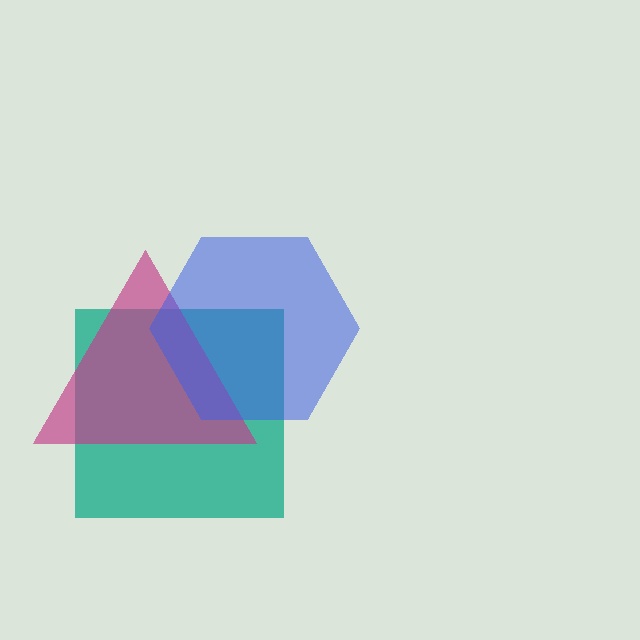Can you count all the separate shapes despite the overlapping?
Yes, there are 3 separate shapes.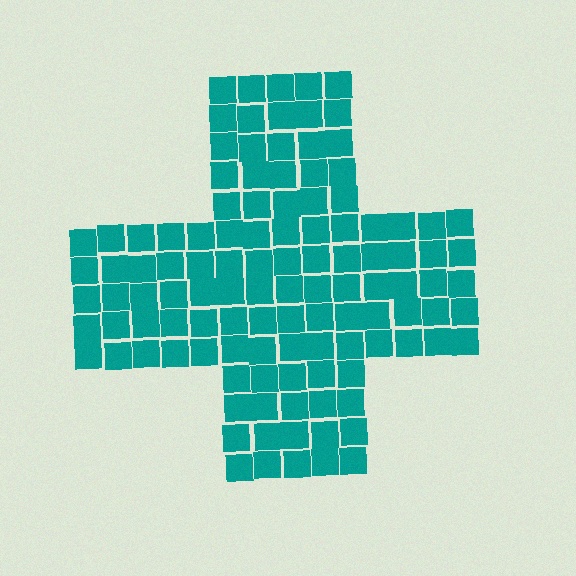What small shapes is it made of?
It is made of small squares.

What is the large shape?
The large shape is a cross.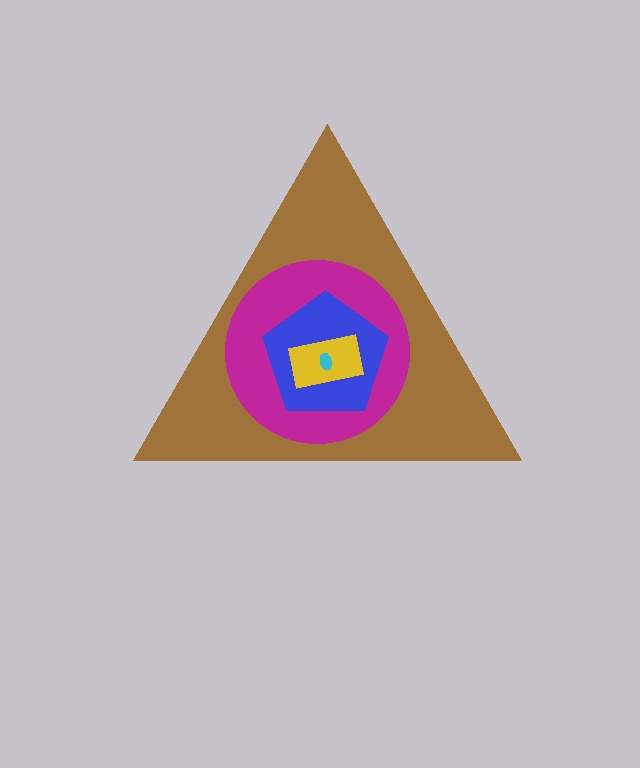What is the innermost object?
The cyan ellipse.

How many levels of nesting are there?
5.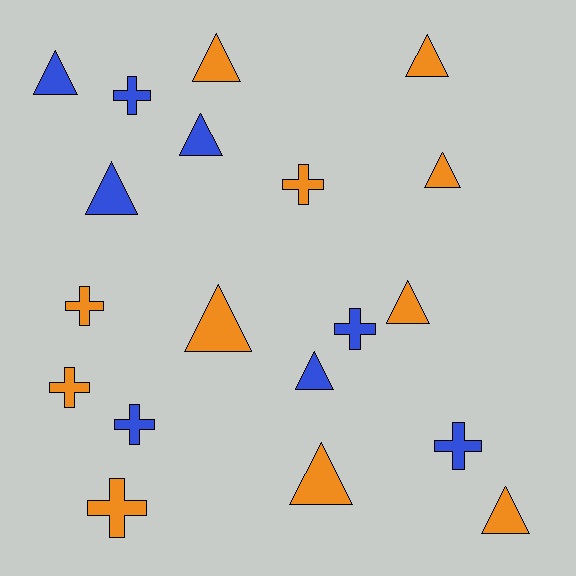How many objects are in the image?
There are 19 objects.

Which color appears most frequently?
Orange, with 11 objects.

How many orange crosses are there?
There are 4 orange crosses.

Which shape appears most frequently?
Triangle, with 11 objects.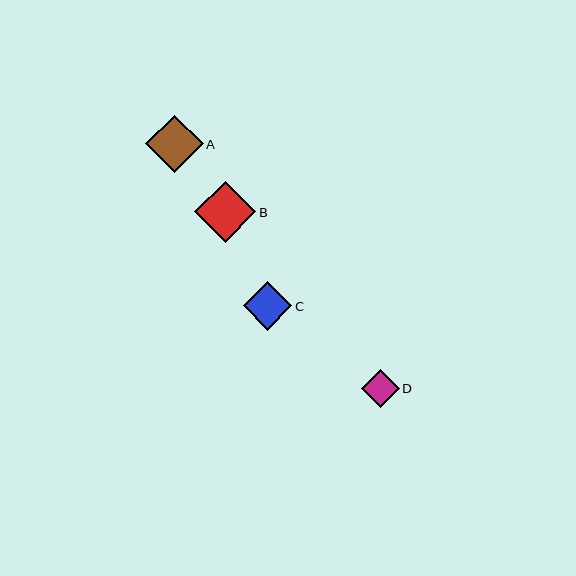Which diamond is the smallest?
Diamond D is the smallest with a size of approximately 38 pixels.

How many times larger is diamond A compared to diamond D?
Diamond A is approximately 1.5 times the size of diamond D.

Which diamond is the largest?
Diamond B is the largest with a size of approximately 61 pixels.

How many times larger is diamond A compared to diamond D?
Diamond A is approximately 1.5 times the size of diamond D.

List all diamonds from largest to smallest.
From largest to smallest: B, A, C, D.